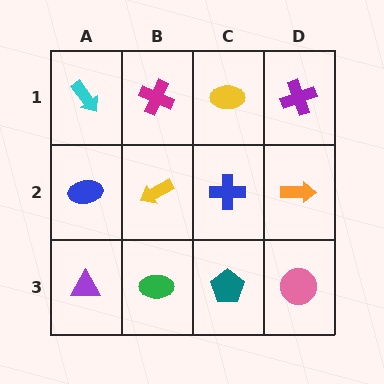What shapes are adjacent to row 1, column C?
A blue cross (row 2, column C), a magenta cross (row 1, column B), a purple cross (row 1, column D).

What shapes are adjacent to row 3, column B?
A yellow arrow (row 2, column B), a purple triangle (row 3, column A), a teal pentagon (row 3, column C).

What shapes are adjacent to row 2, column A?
A cyan arrow (row 1, column A), a purple triangle (row 3, column A), a yellow arrow (row 2, column B).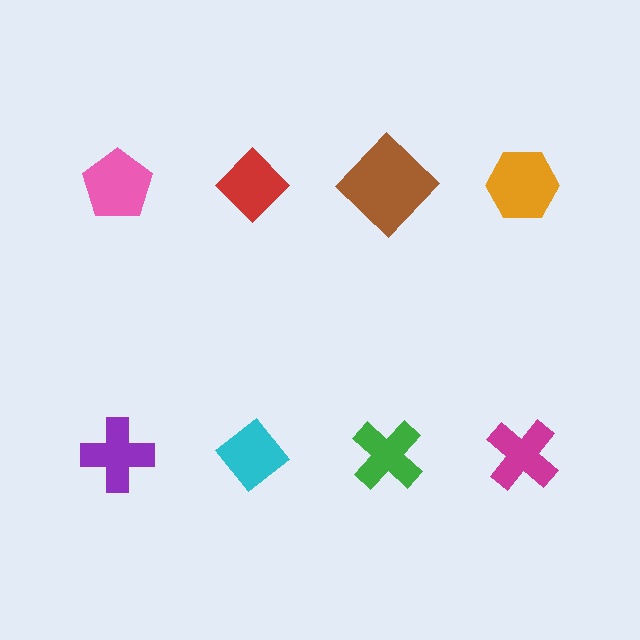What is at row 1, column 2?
A red diamond.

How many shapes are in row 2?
4 shapes.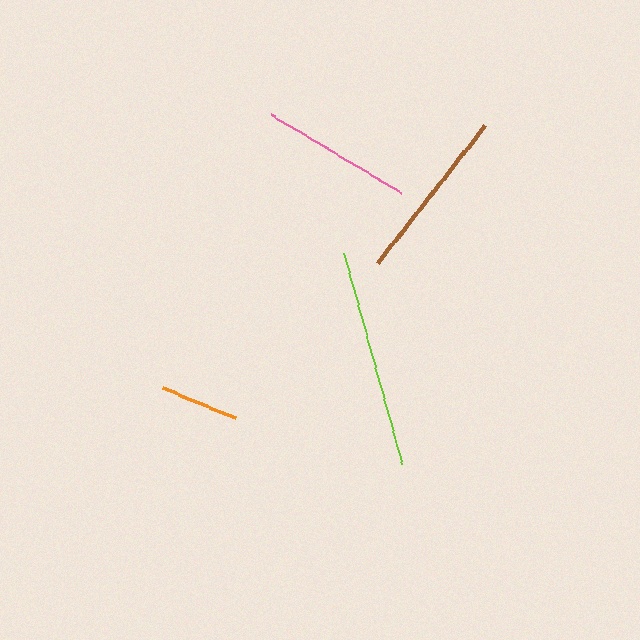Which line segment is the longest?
The lime line is the longest at approximately 219 pixels.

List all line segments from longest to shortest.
From longest to shortest: lime, brown, pink, orange.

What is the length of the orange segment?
The orange segment is approximately 80 pixels long.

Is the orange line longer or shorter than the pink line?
The pink line is longer than the orange line.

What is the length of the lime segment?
The lime segment is approximately 219 pixels long.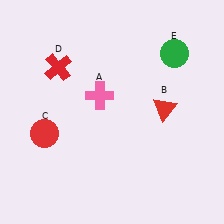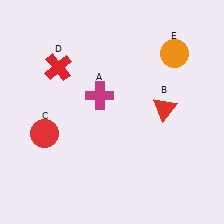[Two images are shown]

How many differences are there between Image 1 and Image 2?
There are 2 differences between the two images.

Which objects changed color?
A changed from pink to magenta. E changed from green to orange.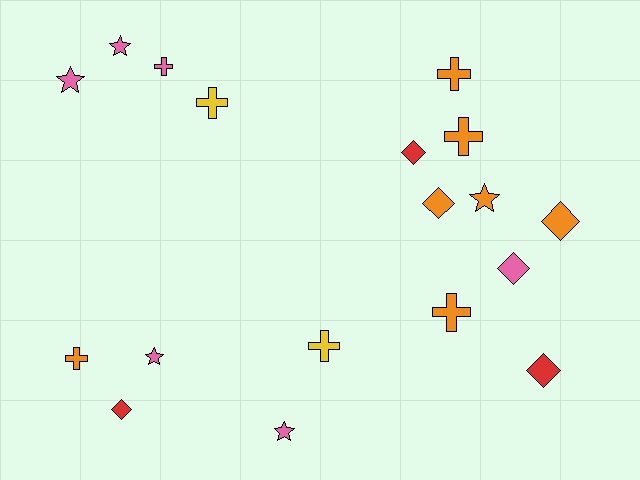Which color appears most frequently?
Orange, with 7 objects.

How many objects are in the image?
There are 18 objects.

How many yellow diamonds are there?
There are no yellow diamonds.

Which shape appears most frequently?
Cross, with 7 objects.